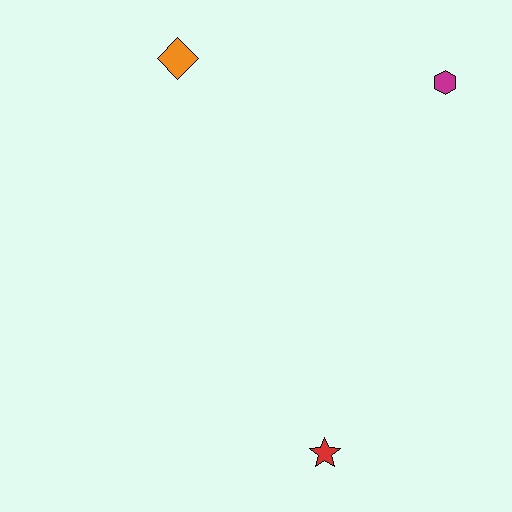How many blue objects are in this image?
There are no blue objects.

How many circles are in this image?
There are no circles.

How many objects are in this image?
There are 3 objects.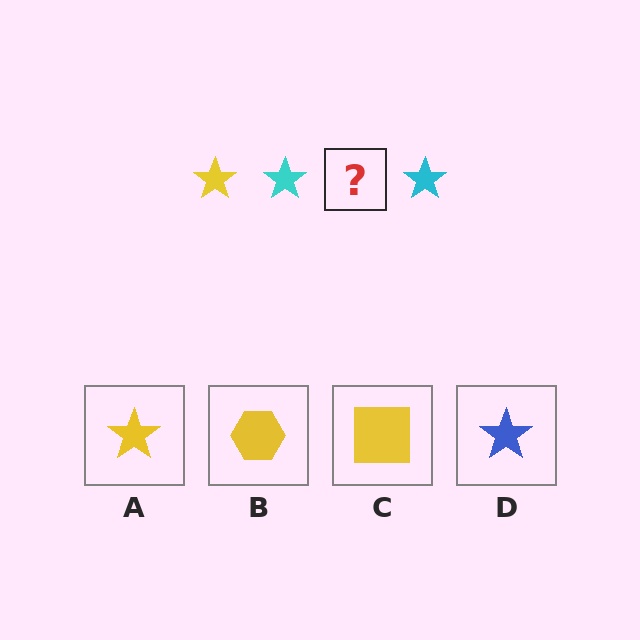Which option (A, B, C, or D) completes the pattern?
A.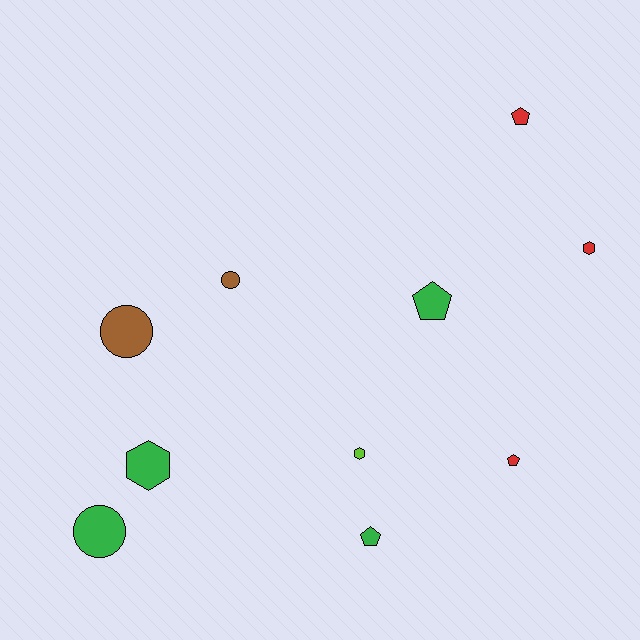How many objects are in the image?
There are 10 objects.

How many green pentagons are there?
There are 2 green pentagons.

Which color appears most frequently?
Green, with 4 objects.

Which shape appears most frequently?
Pentagon, with 4 objects.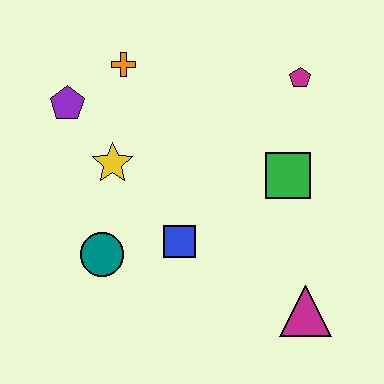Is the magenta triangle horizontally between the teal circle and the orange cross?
No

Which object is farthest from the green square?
The purple pentagon is farthest from the green square.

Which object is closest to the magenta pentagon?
The green square is closest to the magenta pentagon.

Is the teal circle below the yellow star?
Yes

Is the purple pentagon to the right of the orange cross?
No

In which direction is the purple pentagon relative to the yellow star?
The purple pentagon is above the yellow star.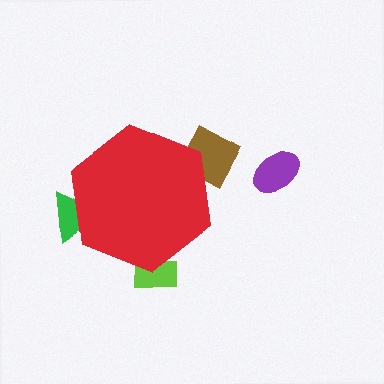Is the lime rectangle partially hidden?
Yes, the lime rectangle is partially hidden behind the red hexagon.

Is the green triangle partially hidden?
Yes, the green triangle is partially hidden behind the red hexagon.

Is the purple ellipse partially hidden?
No, the purple ellipse is fully visible.